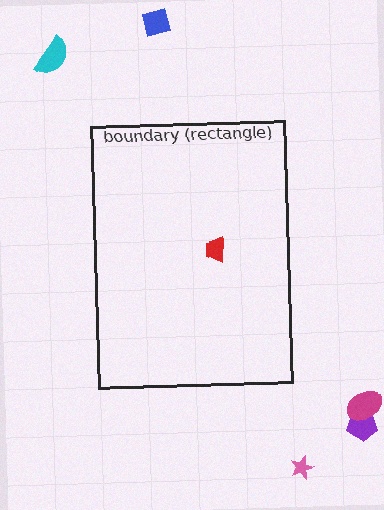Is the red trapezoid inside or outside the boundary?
Inside.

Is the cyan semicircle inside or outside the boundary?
Outside.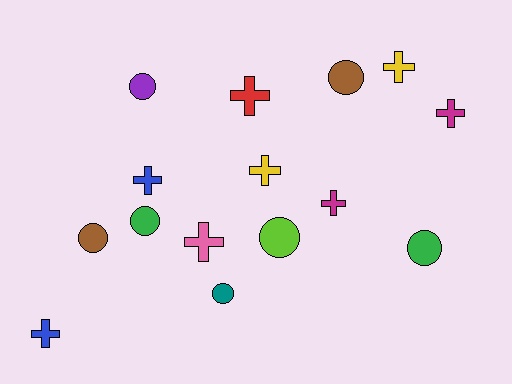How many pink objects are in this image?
There is 1 pink object.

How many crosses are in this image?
There are 8 crosses.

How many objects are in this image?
There are 15 objects.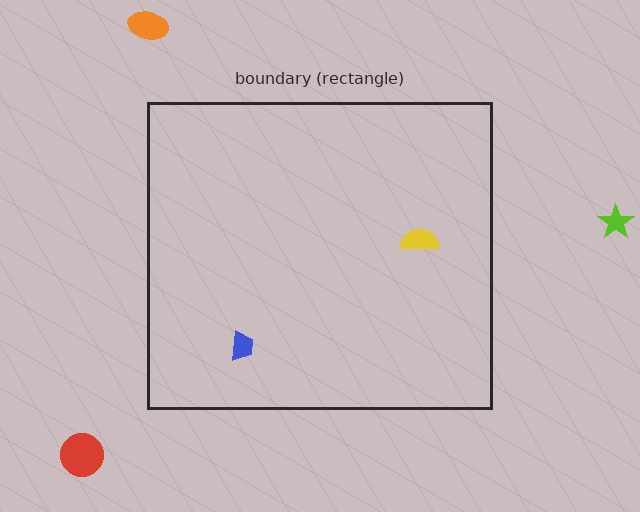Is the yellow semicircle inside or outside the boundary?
Inside.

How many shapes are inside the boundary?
2 inside, 3 outside.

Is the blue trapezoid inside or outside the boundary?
Inside.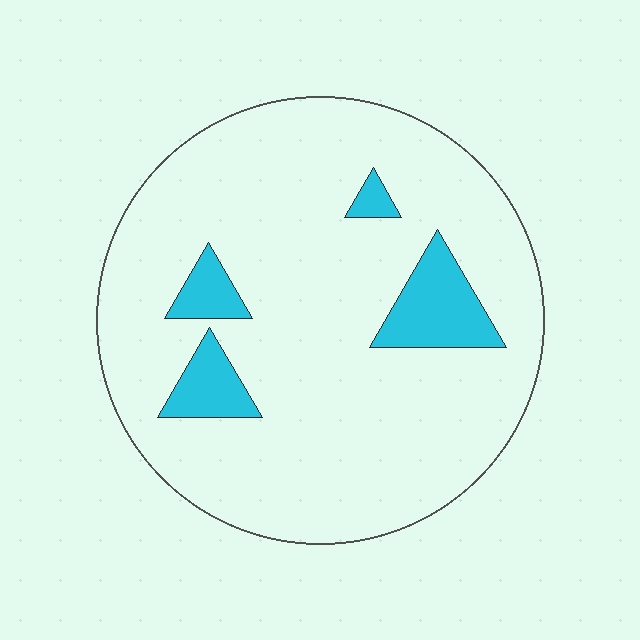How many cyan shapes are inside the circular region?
4.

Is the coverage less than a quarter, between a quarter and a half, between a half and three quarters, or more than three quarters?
Less than a quarter.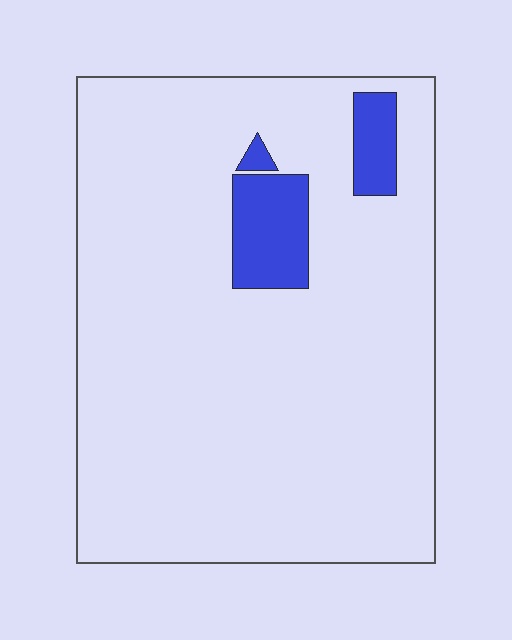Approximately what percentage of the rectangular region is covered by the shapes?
Approximately 10%.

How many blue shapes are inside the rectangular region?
3.